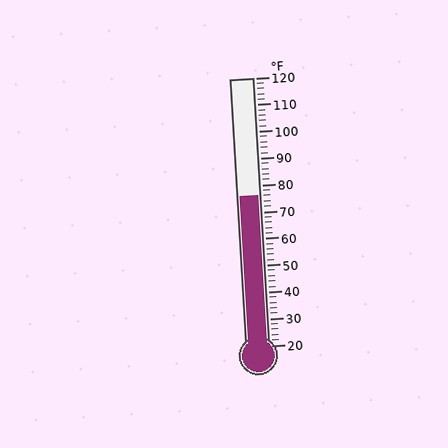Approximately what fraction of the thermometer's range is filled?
The thermometer is filled to approximately 55% of its range.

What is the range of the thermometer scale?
The thermometer scale ranges from 20°F to 120°F.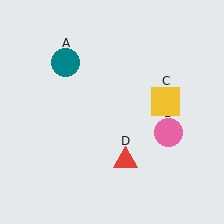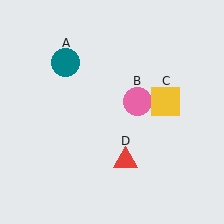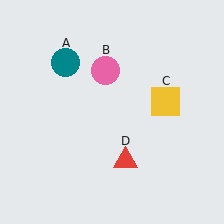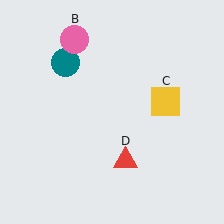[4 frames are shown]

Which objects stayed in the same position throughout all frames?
Teal circle (object A) and yellow square (object C) and red triangle (object D) remained stationary.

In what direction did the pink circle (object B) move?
The pink circle (object B) moved up and to the left.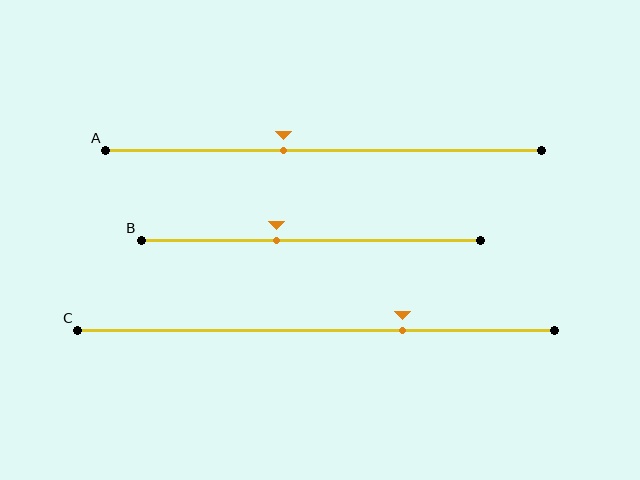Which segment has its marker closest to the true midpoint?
Segment A has its marker closest to the true midpoint.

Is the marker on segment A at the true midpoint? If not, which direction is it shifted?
No, the marker on segment A is shifted to the left by about 9% of the segment length.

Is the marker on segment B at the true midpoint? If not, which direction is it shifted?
No, the marker on segment B is shifted to the left by about 10% of the segment length.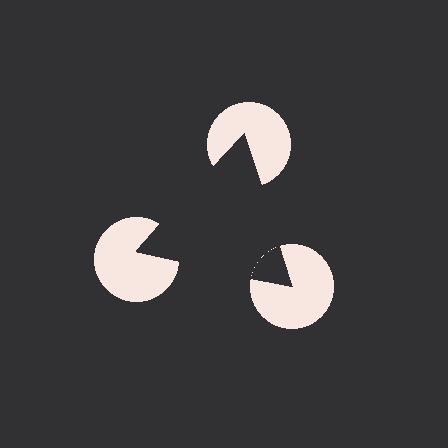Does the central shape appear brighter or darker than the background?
It typically appears slightly darker than the background, even though no actual brightness change is drawn.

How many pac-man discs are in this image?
There are 3 — one at each vertex of the illusory triangle.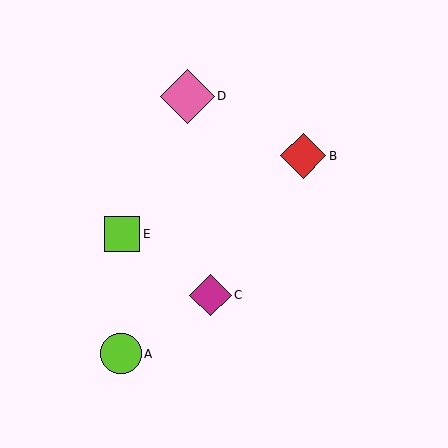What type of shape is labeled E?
Shape E is a lime square.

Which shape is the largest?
The pink diamond (labeled D) is the largest.